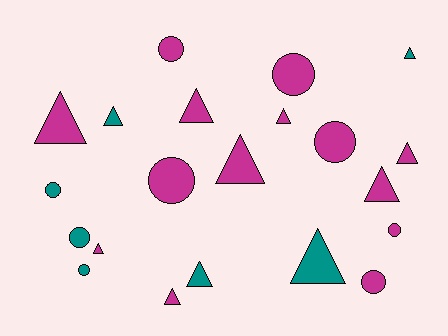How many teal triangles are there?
There are 4 teal triangles.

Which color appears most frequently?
Magenta, with 14 objects.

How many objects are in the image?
There are 21 objects.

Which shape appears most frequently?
Triangle, with 12 objects.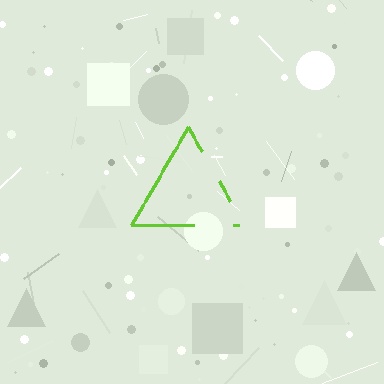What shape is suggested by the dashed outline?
The dashed outline suggests a triangle.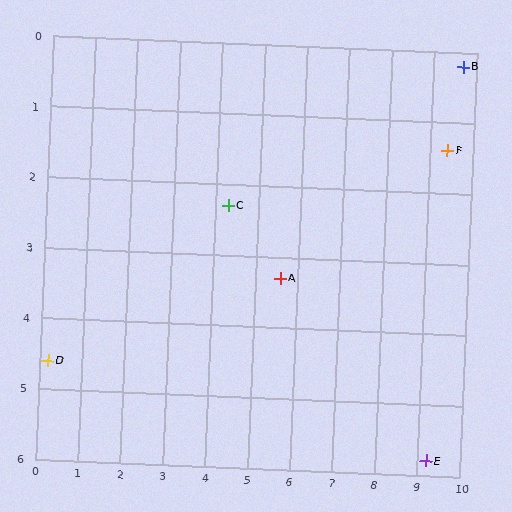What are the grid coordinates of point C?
Point C is at approximately (4.3, 2.3).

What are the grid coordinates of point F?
Point F is at approximately (9.4, 1.4).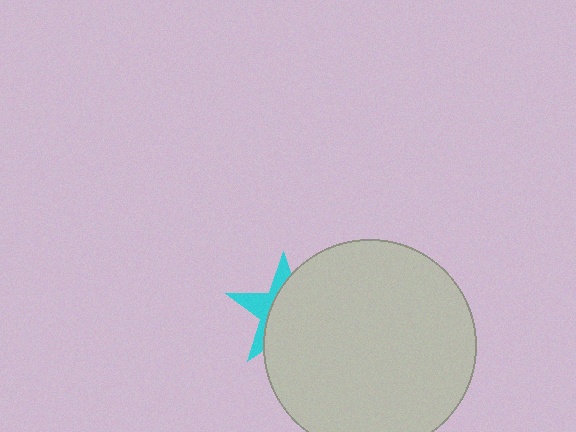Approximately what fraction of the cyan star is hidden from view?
Roughly 66% of the cyan star is hidden behind the light gray circle.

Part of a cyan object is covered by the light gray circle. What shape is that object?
It is a star.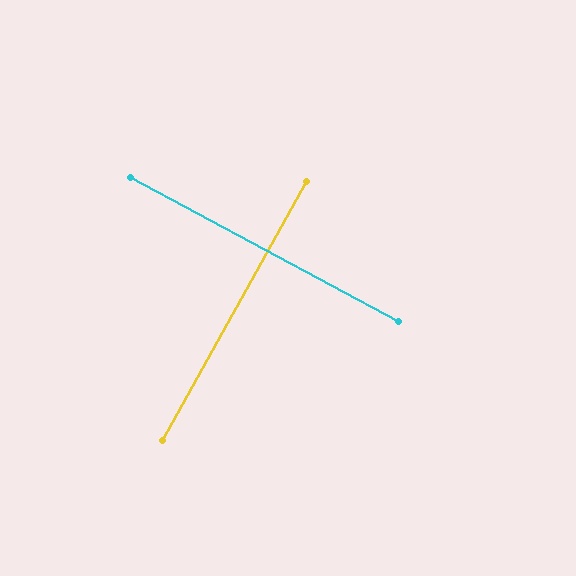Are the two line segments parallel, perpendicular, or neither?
Perpendicular — they meet at approximately 89°.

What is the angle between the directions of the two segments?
Approximately 89 degrees.